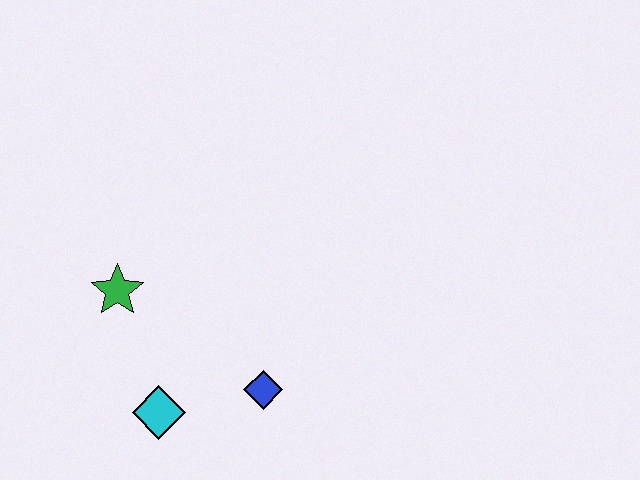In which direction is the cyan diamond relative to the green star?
The cyan diamond is below the green star.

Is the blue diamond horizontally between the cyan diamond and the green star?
No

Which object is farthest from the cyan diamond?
The green star is farthest from the cyan diamond.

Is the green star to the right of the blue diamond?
No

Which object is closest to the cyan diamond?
The blue diamond is closest to the cyan diamond.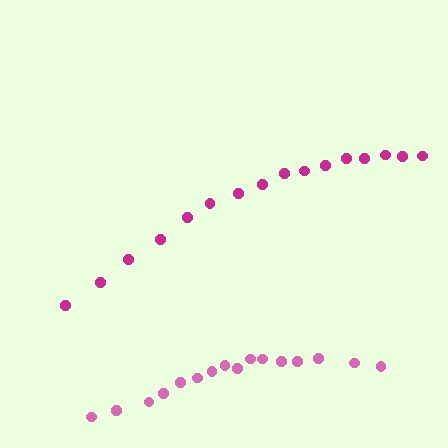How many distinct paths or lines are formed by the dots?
There are 2 distinct paths.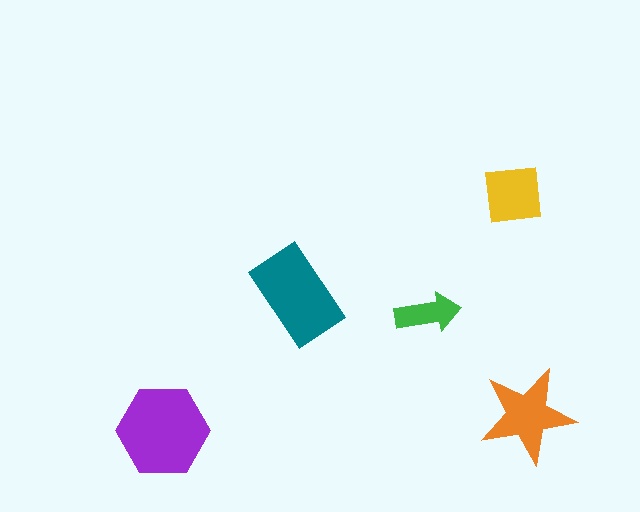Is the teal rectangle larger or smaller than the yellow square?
Larger.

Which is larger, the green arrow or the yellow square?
The yellow square.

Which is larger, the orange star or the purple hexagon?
The purple hexagon.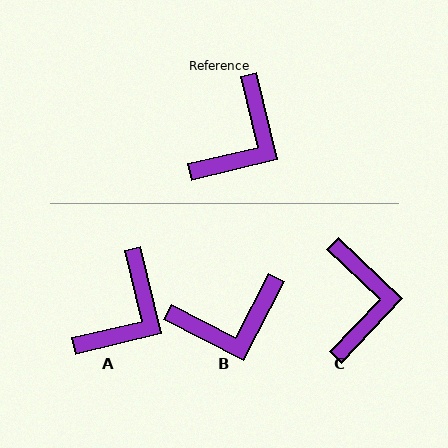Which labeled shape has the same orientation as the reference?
A.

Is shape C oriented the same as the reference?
No, it is off by about 33 degrees.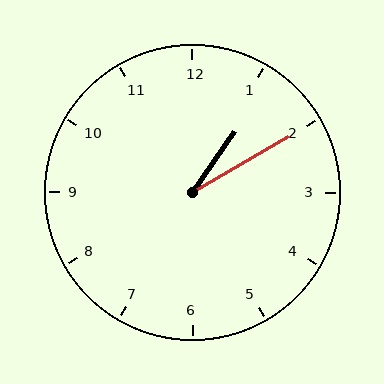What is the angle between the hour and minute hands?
Approximately 25 degrees.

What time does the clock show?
1:10.